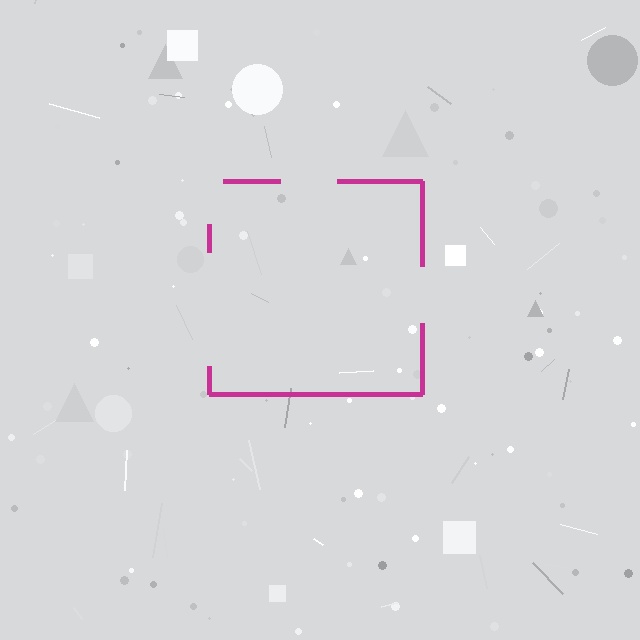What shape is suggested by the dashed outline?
The dashed outline suggests a square.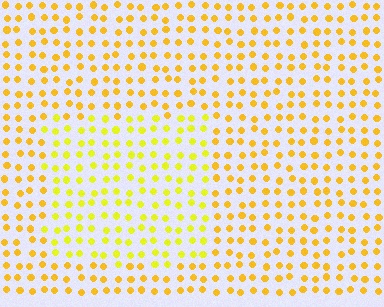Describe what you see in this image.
The image is filled with small yellow elements in a uniform arrangement. A rectangle-shaped region is visible where the elements are tinted to a slightly different hue, forming a subtle color boundary.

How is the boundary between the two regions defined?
The boundary is defined purely by a slight shift in hue (about 21 degrees). Spacing, size, and orientation are identical on both sides.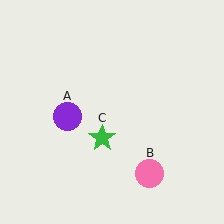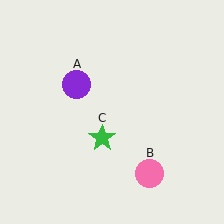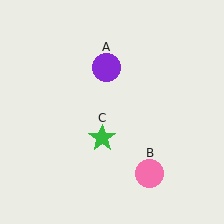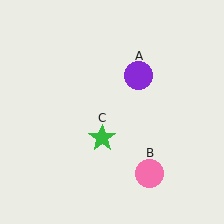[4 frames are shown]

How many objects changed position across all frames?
1 object changed position: purple circle (object A).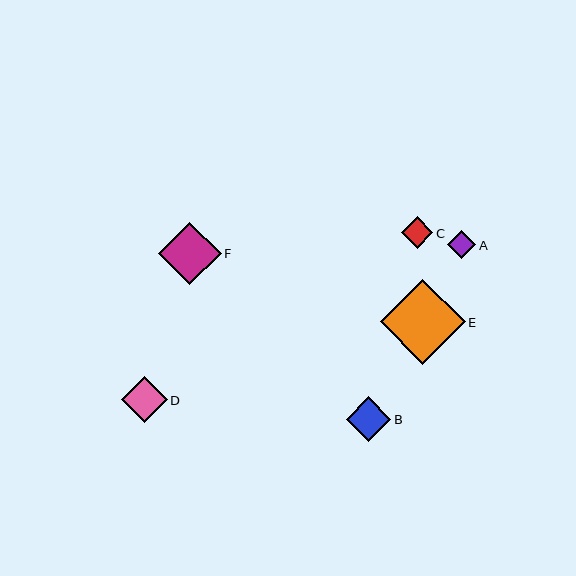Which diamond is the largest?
Diamond E is the largest with a size of approximately 85 pixels.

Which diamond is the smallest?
Diamond A is the smallest with a size of approximately 28 pixels.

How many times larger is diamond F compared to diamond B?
Diamond F is approximately 1.4 times the size of diamond B.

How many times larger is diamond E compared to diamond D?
Diamond E is approximately 1.8 times the size of diamond D.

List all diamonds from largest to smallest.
From largest to smallest: E, F, D, B, C, A.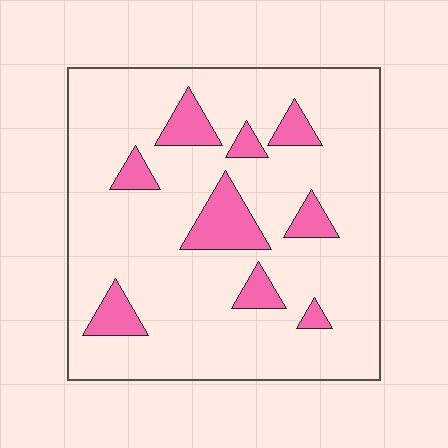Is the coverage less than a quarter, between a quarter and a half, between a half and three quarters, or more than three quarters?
Less than a quarter.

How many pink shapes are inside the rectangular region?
9.